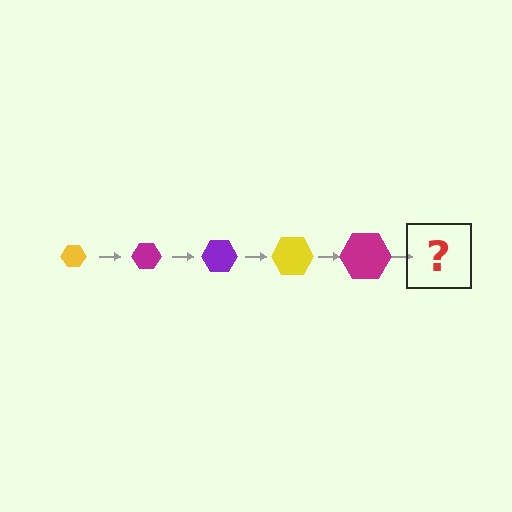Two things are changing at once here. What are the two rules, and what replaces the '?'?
The two rules are that the hexagon grows larger each step and the color cycles through yellow, magenta, and purple. The '?' should be a purple hexagon, larger than the previous one.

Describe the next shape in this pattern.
It should be a purple hexagon, larger than the previous one.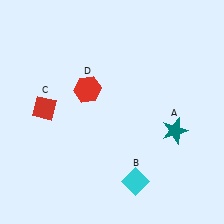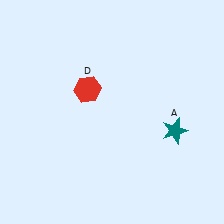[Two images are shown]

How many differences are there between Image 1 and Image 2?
There are 2 differences between the two images.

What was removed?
The cyan diamond (B), the red diamond (C) were removed in Image 2.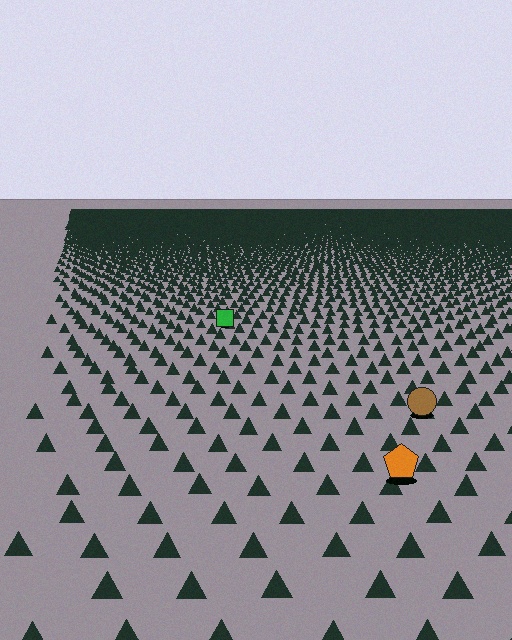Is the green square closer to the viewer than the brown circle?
No. The brown circle is closer — you can tell from the texture gradient: the ground texture is coarser near it.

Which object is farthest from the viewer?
The green square is farthest from the viewer. It appears smaller and the ground texture around it is denser.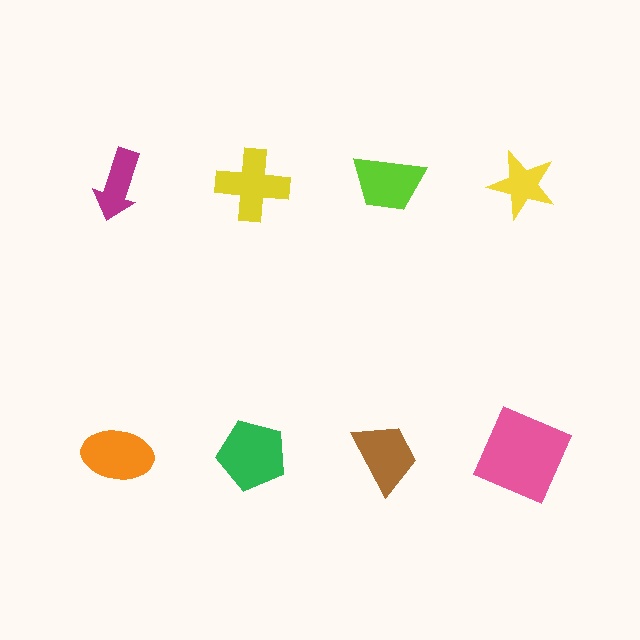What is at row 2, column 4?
A pink square.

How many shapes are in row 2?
4 shapes.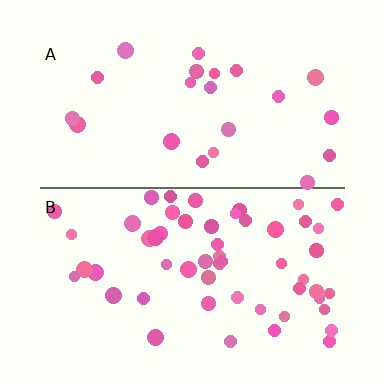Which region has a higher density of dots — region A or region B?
B (the bottom).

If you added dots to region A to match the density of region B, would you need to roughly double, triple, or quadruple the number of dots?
Approximately double.